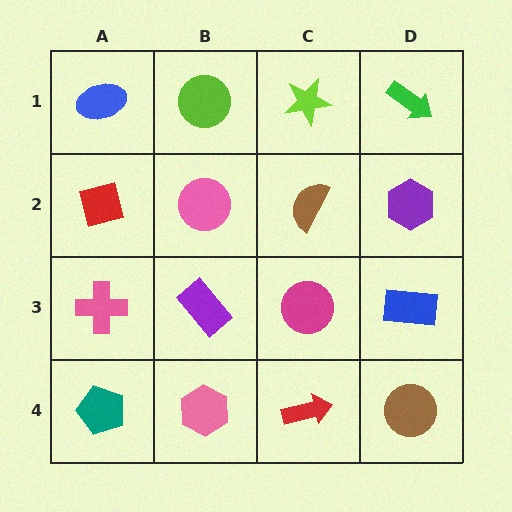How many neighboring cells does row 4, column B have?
3.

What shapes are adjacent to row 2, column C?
A lime star (row 1, column C), a magenta circle (row 3, column C), a pink circle (row 2, column B), a purple hexagon (row 2, column D).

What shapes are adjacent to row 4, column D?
A blue rectangle (row 3, column D), a red arrow (row 4, column C).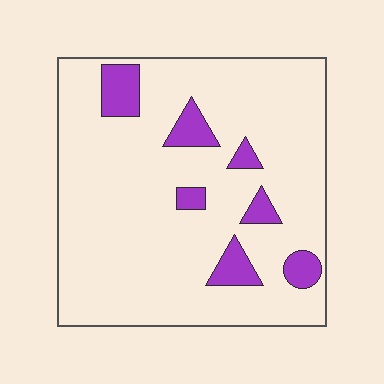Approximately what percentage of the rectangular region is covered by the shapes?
Approximately 10%.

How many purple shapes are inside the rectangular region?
7.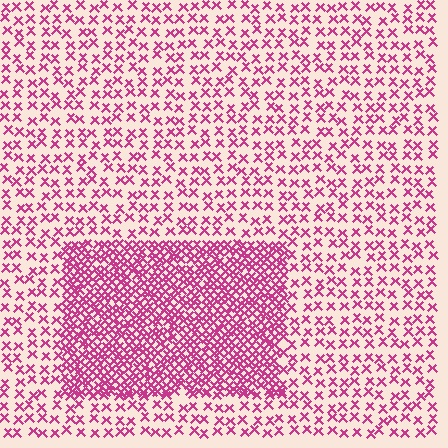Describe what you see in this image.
The image contains small magenta elements arranged at two different densities. A rectangle-shaped region is visible where the elements are more densely packed than the surrounding area.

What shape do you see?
I see a rectangle.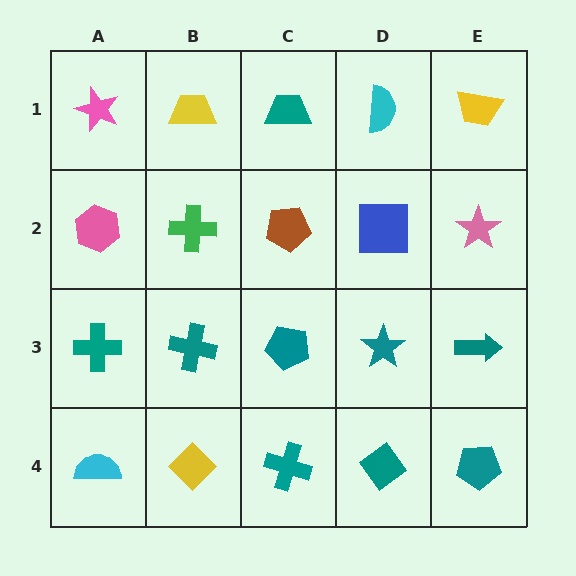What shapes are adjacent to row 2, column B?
A yellow trapezoid (row 1, column B), a teal cross (row 3, column B), a pink hexagon (row 2, column A), a brown pentagon (row 2, column C).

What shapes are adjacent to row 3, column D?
A blue square (row 2, column D), a teal diamond (row 4, column D), a teal pentagon (row 3, column C), a teal arrow (row 3, column E).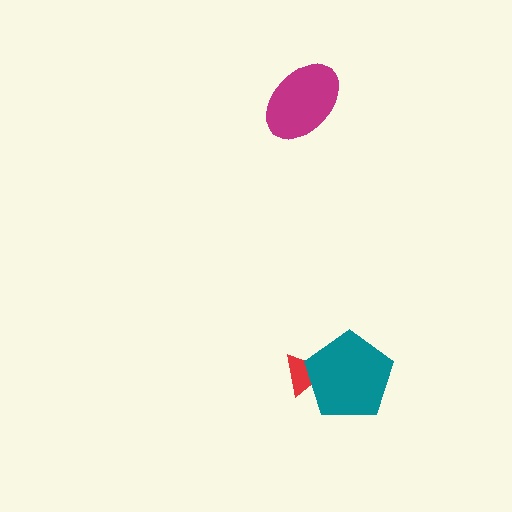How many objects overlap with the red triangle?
1 object overlaps with the red triangle.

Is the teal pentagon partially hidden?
No, no other shape covers it.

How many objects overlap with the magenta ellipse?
0 objects overlap with the magenta ellipse.